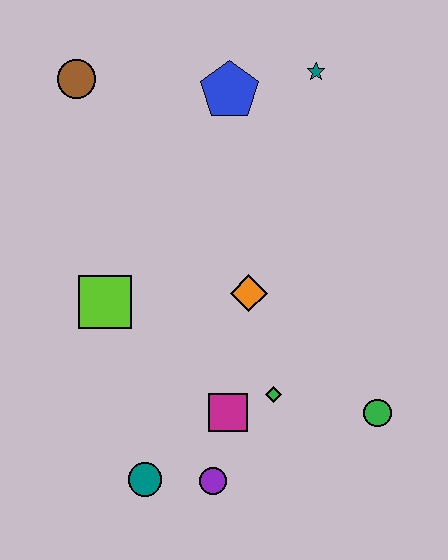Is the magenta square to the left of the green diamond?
Yes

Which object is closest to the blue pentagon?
The teal star is closest to the blue pentagon.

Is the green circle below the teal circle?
No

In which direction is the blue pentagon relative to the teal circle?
The blue pentagon is above the teal circle.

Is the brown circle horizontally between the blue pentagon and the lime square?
No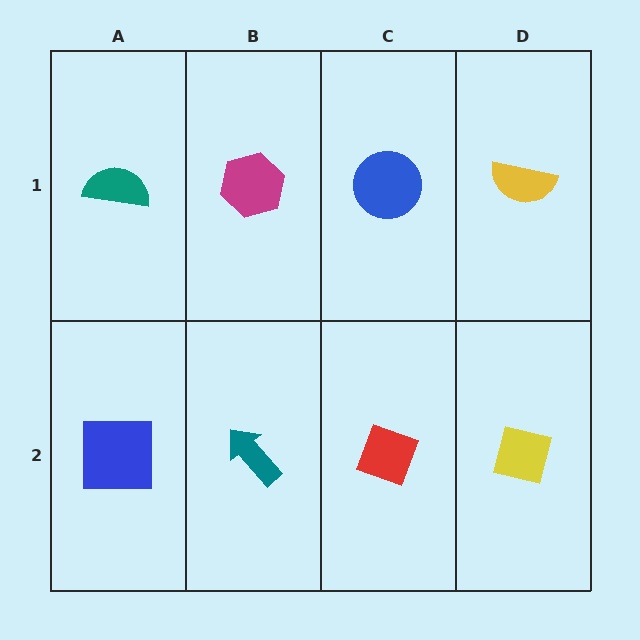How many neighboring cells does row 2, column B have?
3.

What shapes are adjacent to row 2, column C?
A blue circle (row 1, column C), a teal arrow (row 2, column B), a yellow square (row 2, column D).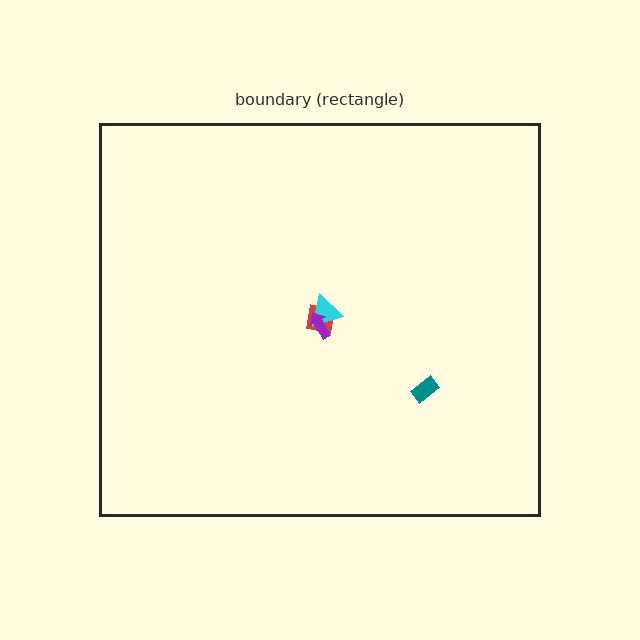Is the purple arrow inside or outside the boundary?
Inside.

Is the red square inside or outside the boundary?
Inside.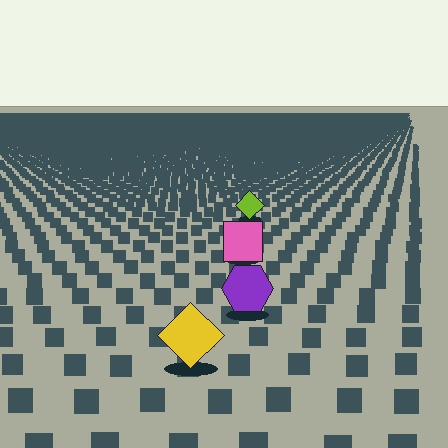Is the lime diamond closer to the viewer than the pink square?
No. The pink square is closer — you can tell from the texture gradient: the ground texture is coarser near it.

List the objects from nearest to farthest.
From nearest to farthest: the yellow diamond, the purple hexagon, the pink square, the lime diamond.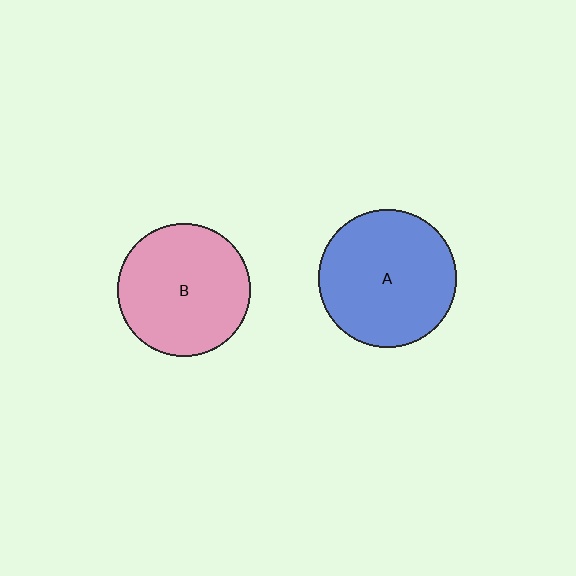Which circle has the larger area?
Circle A (blue).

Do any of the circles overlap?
No, none of the circles overlap.